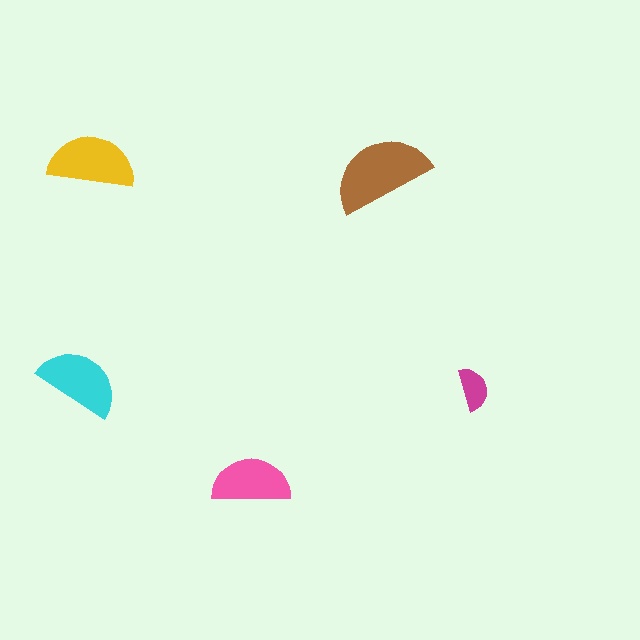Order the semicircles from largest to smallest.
the brown one, the yellow one, the cyan one, the pink one, the magenta one.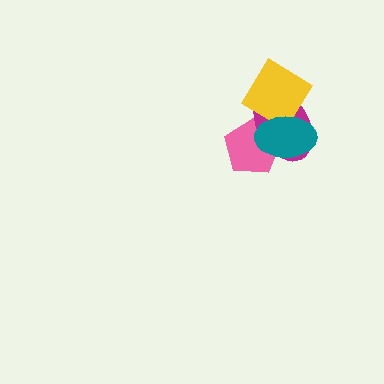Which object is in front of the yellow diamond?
The teal ellipse is in front of the yellow diamond.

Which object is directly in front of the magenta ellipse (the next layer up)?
The yellow diamond is directly in front of the magenta ellipse.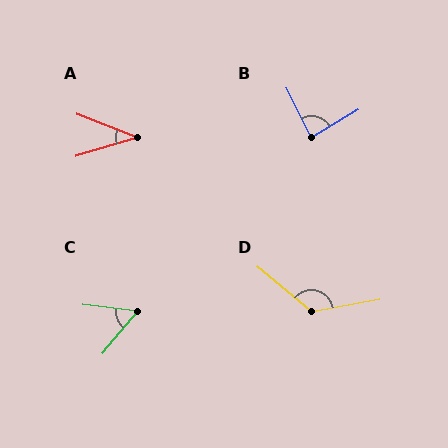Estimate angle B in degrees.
Approximately 85 degrees.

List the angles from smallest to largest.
A (38°), C (56°), B (85°), D (130°).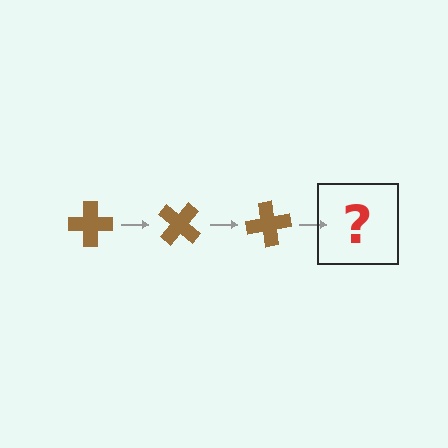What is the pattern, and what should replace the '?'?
The pattern is that the cross rotates 40 degrees each step. The '?' should be a brown cross rotated 120 degrees.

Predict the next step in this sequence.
The next step is a brown cross rotated 120 degrees.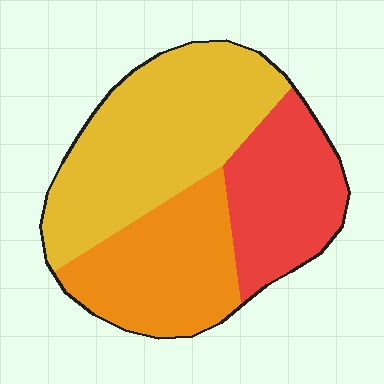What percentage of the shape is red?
Red takes up about one quarter (1/4) of the shape.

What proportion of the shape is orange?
Orange covers 29% of the shape.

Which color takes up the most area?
Yellow, at roughly 45%.